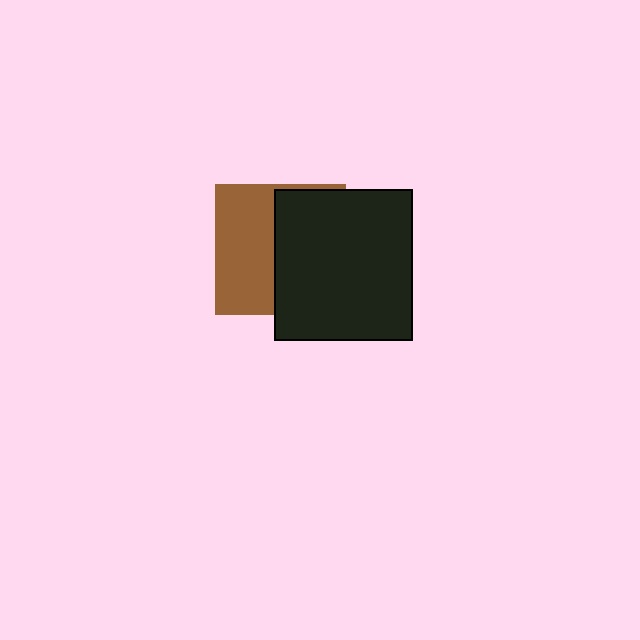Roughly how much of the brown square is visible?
About half of it is visible (roughly 47%).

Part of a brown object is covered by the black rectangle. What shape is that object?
It is a square.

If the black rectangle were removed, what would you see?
You would see the complete brown square.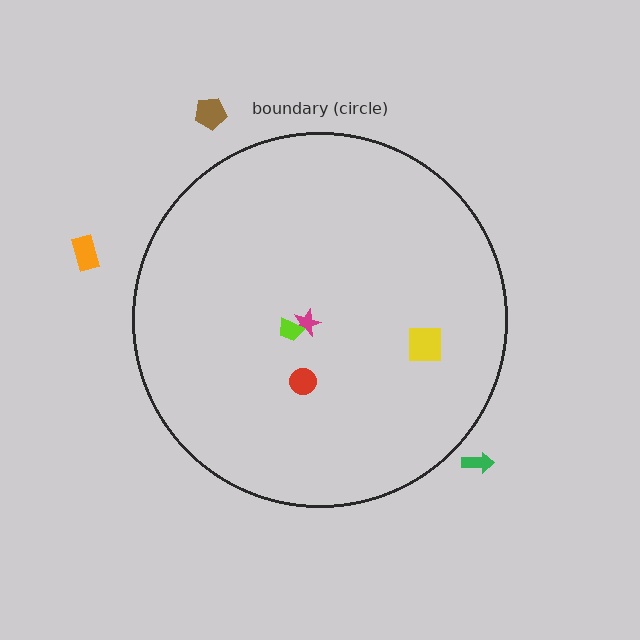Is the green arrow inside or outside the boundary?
Outside.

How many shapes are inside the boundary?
4 inside, 3 outside.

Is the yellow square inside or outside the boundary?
Inside.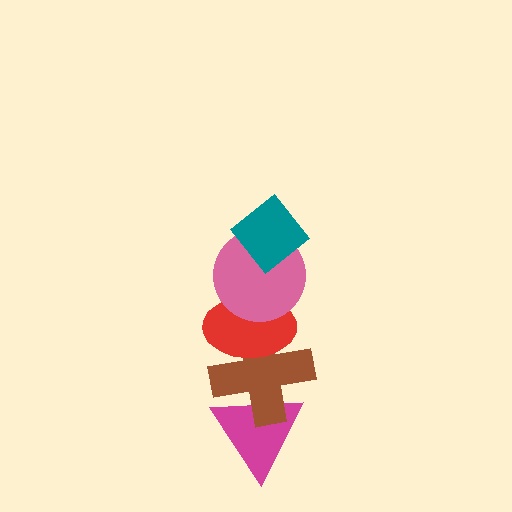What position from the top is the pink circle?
The pink circle is 2nd from the top.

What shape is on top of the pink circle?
The teal diamond is on top of the pink circle.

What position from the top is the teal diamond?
The teal diamond is 1st from the top.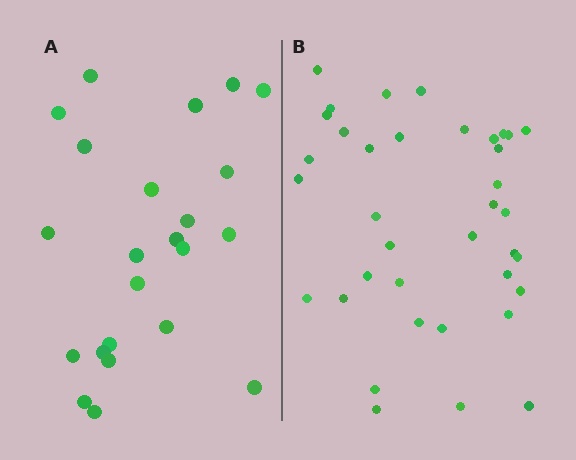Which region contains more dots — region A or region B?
Region B (the right region) has more dots.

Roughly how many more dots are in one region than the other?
Region B has approximately 15 more dots than region A.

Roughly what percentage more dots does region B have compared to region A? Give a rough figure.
About 60% more.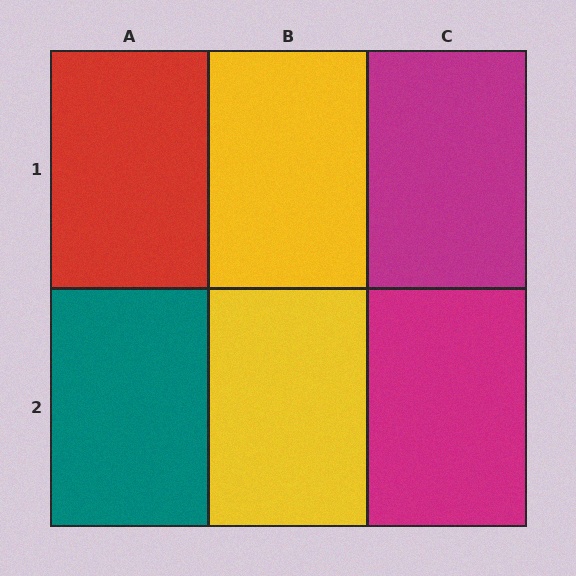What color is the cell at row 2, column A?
Teal.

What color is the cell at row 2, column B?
Yellow.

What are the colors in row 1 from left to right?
Red, yellow, magenta.